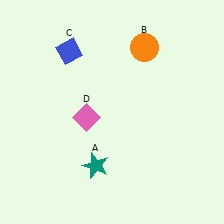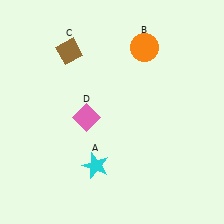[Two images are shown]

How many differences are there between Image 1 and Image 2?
There are 2 differences between the two images.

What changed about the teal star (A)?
In Image 1, A is teal. In Image 2, it changed to cyan.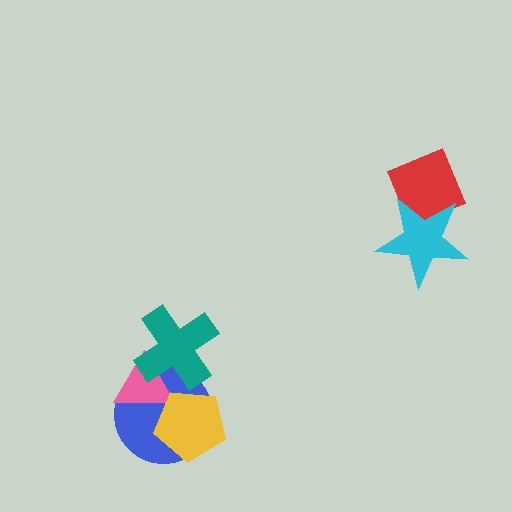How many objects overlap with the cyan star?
1 object overlaps with the cyan star.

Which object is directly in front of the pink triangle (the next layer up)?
The teal cross is directly in front of the pink triangle.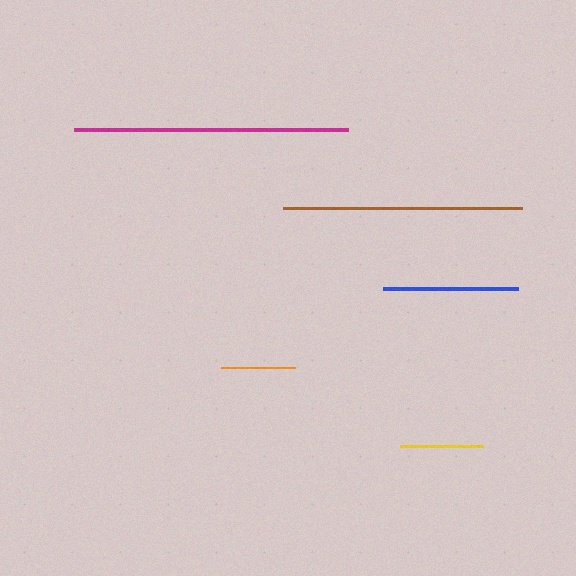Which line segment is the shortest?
The orange line is the shortest at approximately 75 pixels.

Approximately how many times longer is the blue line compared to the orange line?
The blue line is approximately 1.8 times the length of the orange line.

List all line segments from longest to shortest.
From longest to shortest: magenta, brown, blue, yellow, orange.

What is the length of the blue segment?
The blue segment is approximately 135 pixels long.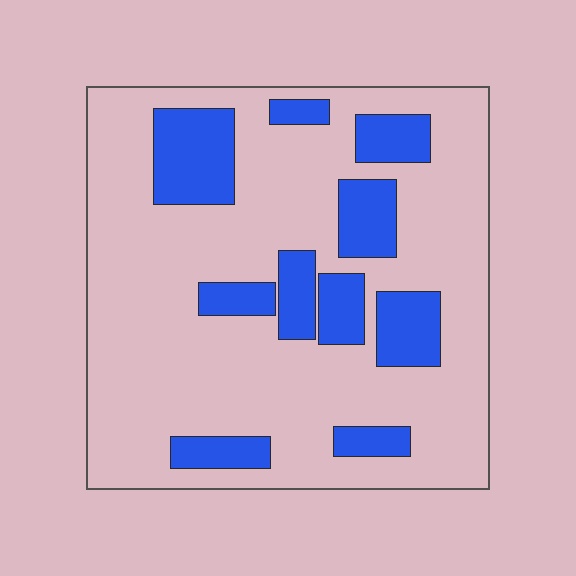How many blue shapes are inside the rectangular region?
10.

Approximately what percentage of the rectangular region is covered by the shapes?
Approximately 25%.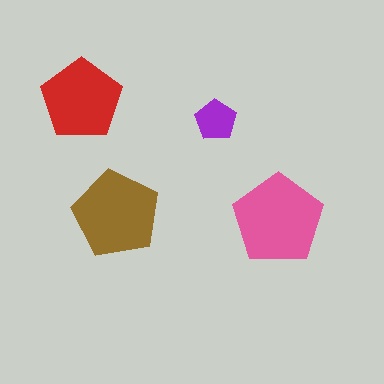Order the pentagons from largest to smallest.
the pink one, the brown one, the red one, the purple one.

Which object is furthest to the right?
The pink pentagon is rightmost.